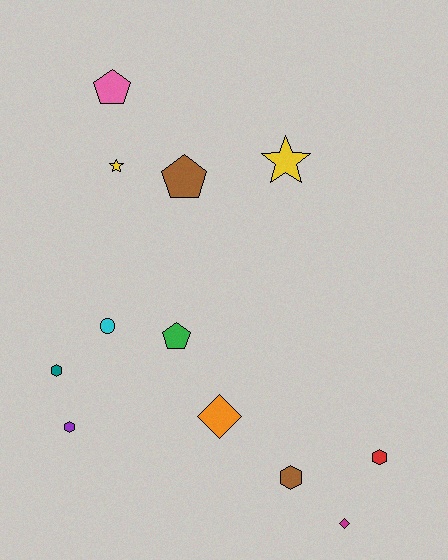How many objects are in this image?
There are 12 objects.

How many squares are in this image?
There are no squares.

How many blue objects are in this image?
There are no blue objects.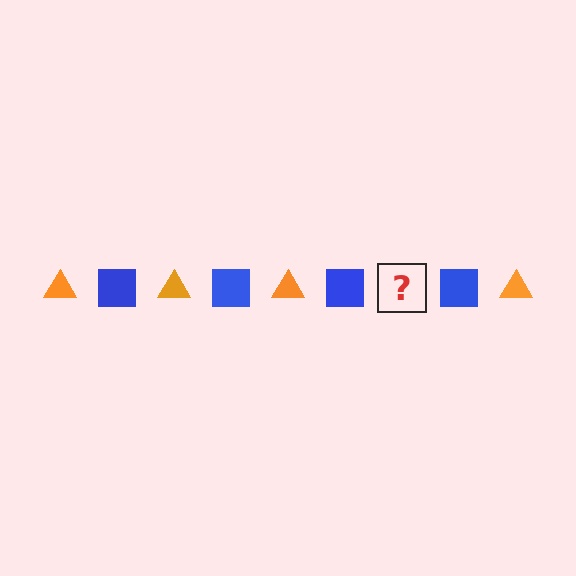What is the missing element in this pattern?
The missing element is an orange triangle.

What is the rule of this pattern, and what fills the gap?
The rule is that the pattern alternates between orange triangle and blue square. The gap should be filled with an orange triangle.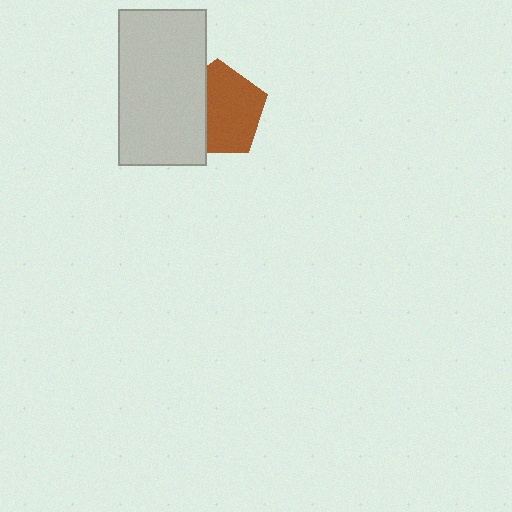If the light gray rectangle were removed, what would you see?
You would see the complete brown pentagon.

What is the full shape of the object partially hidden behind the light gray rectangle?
The partially hidden object is a brown pentagon.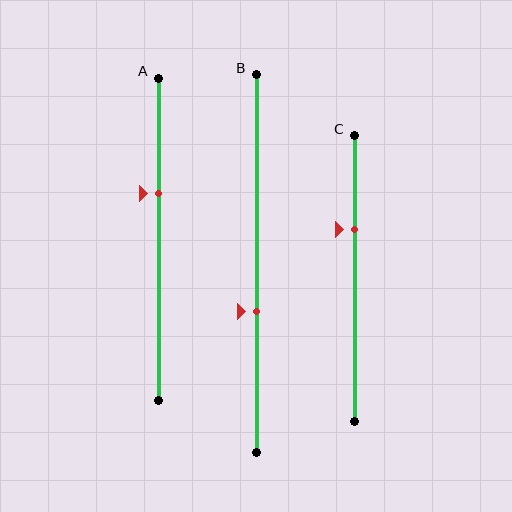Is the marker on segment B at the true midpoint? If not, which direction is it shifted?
No, the marker on segment B is shifted downward by about 13% of the segment length.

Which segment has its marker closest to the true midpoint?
Segment B has its marker closest to the true midpoint.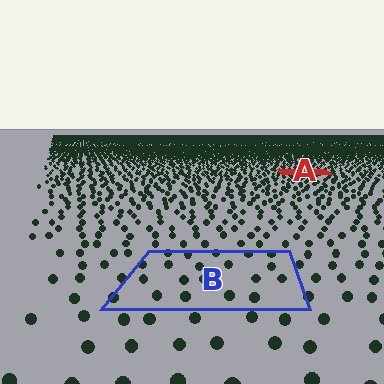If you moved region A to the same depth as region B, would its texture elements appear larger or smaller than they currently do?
They would appear larger. At a closer depth, the same texture elements are projected at a bigger on-screen size.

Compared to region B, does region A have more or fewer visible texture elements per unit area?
Region A has more texture elements per unit area — they are packed more densely because it is farther away.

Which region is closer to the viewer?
Region B is closer. The texture elements there are larger and more spread out.